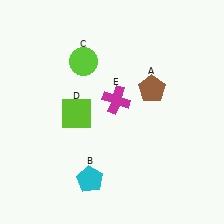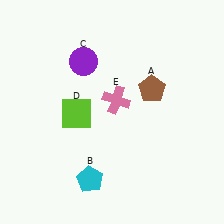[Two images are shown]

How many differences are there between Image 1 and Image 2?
There are 2 differences between the two images.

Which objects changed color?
C changed from lime to purple. E changed from magenta to pink.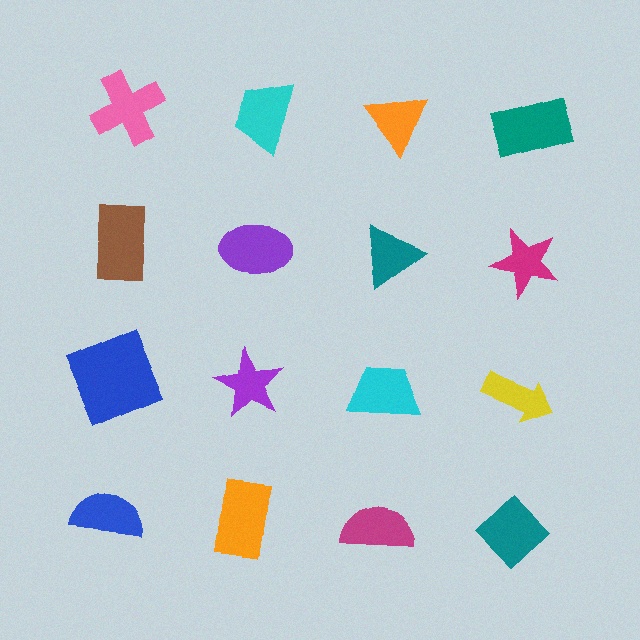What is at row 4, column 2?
An orange rectangle.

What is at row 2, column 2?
A purple ellipse.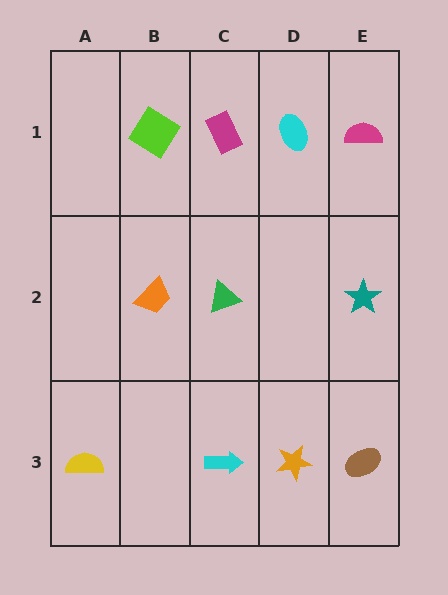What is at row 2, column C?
A green triangle.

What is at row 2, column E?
A teal star.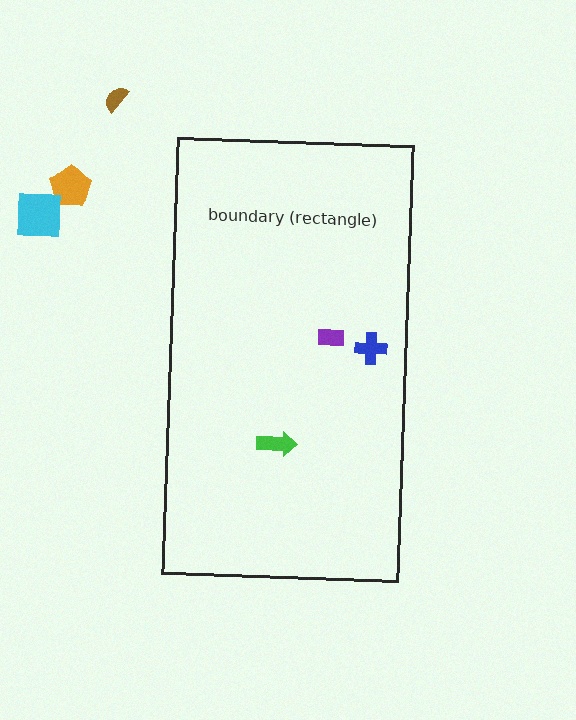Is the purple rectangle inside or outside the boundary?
Inside.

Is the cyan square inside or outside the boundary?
Outside.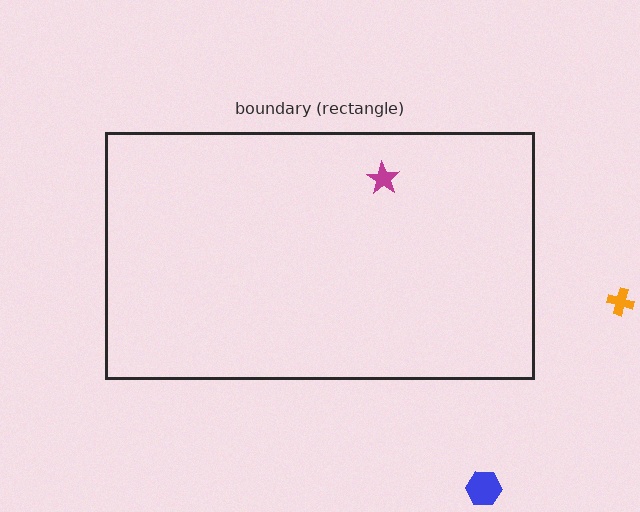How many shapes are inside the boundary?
1 inside, 2 outside.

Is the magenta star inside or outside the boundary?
Inside.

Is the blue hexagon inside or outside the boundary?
Outside.